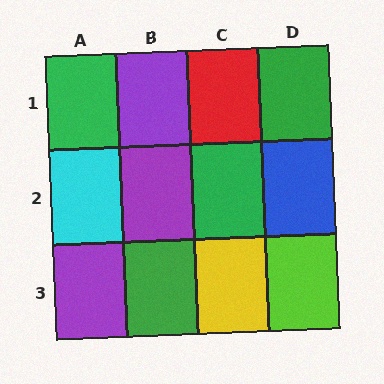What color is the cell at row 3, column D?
Lime.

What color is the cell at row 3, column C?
Yellow.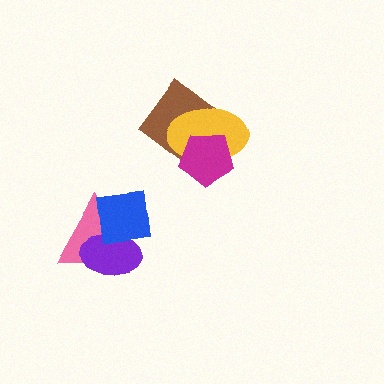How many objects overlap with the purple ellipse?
2 objects overlap with the purple ellipse.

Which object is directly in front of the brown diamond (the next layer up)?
The yellow ellipse is directly in front of the brown diamond.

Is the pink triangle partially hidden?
Yes, it is partially covered by another shape.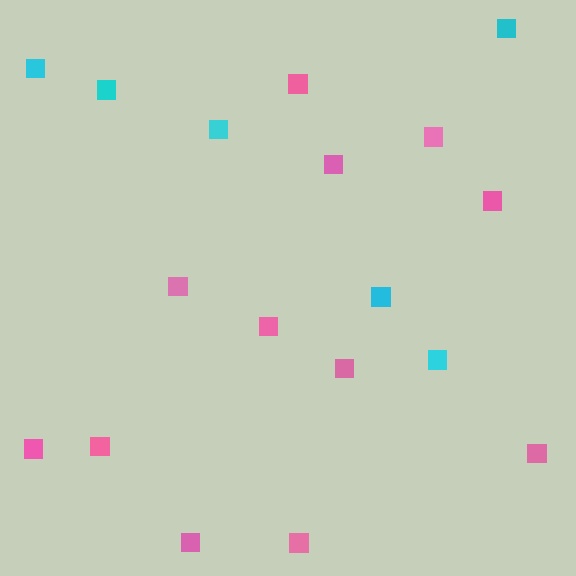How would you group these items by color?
There are 2 groups: one group of cyan squares (6) and one group of pink squares (12).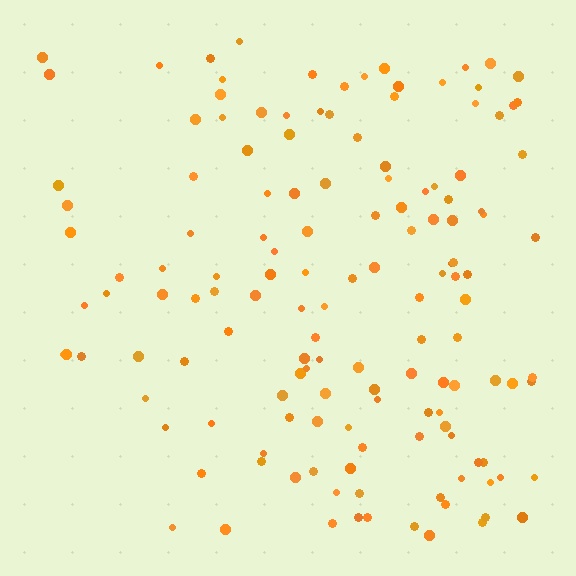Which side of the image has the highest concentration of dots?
The right.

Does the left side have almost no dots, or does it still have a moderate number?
Still a moderate number, just noticeably fewer than the right.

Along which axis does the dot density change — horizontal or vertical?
Horizontal.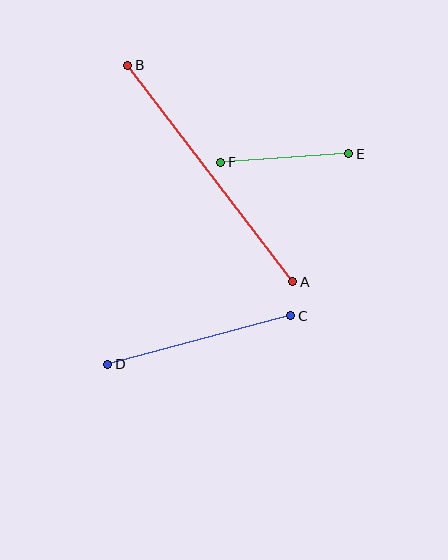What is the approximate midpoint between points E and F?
The midpoint is at approximately (285, 158) pixels.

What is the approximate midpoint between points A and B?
The midpoint is at approximately (210, 173) pixels.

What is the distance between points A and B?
The distance is approximately 272 pixels.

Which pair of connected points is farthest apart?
Points A and B are farthest apart.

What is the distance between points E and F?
The distance is approximately 129 pixels.